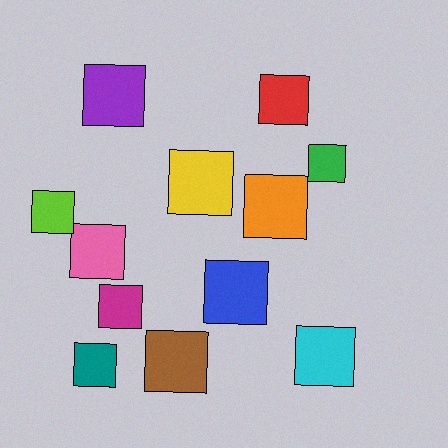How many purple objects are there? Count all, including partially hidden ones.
There is 1 purple object.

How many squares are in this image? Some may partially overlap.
There are 12 squares.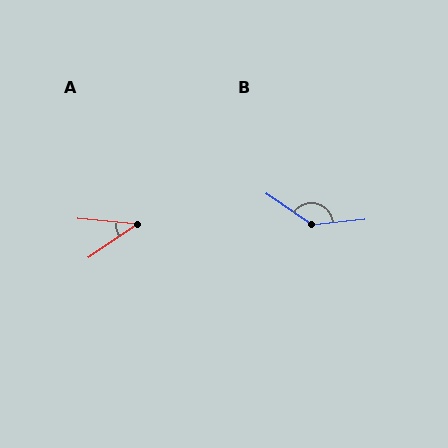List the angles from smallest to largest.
A (39°), B (140°).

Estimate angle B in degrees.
Approximately 140 degrees.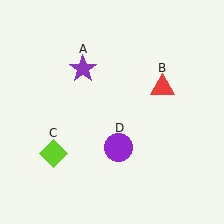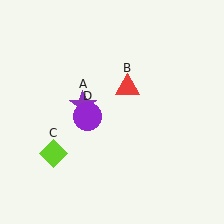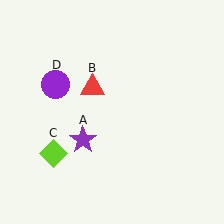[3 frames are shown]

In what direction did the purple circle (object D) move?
The purple circle (object D) moved up and to the left.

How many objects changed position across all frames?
3 objects changed position: purple star (object A), red triangle (object B), purple circle (object D).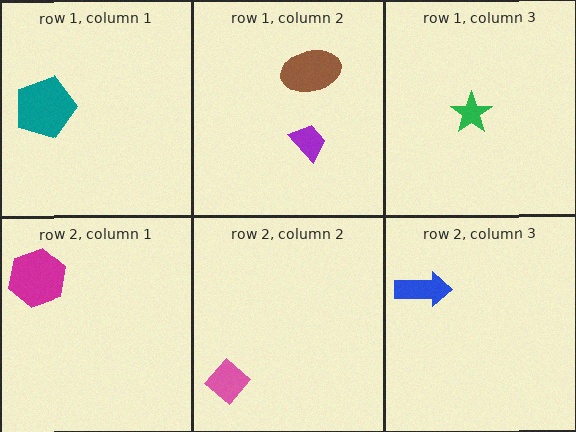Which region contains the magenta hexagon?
The row 2, column 1 region.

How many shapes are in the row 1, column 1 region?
1.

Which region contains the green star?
The row 1, column 3 region.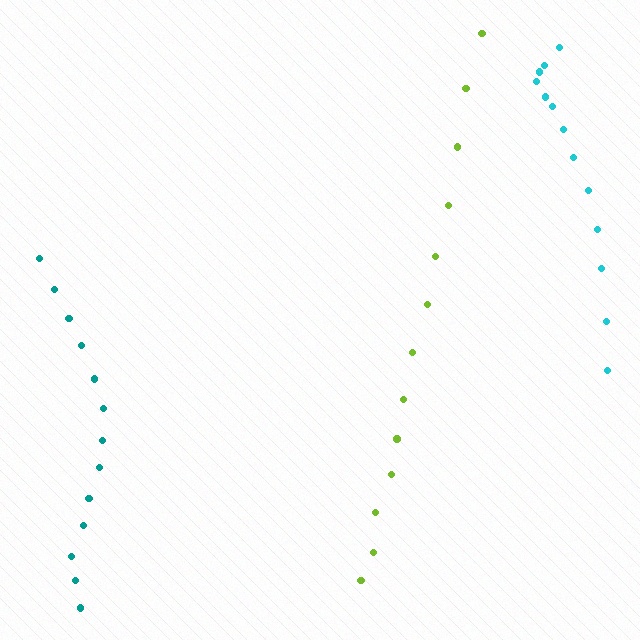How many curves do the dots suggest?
There are 3 distinct paths.